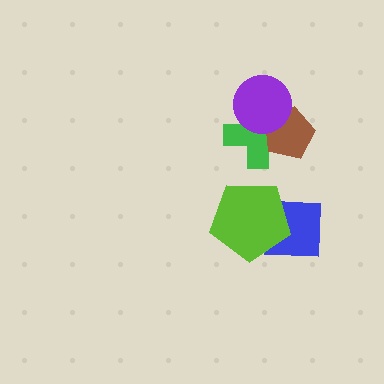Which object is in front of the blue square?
The lime pentagon is in front of the blue square.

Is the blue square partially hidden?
Yes, it is partially covered by another shape.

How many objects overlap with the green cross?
2 objects overlap with the green cross.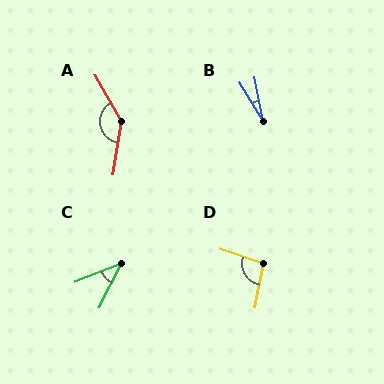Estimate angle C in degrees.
Approximately 42 degrees.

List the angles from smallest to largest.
B (21°), C (42°), D (97°), A (141°).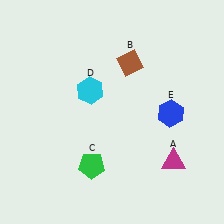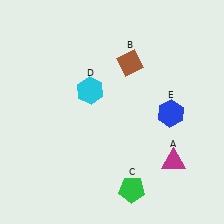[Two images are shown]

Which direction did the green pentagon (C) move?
The green pentagon (C) moved right.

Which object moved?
The green pentagon (C) moved right.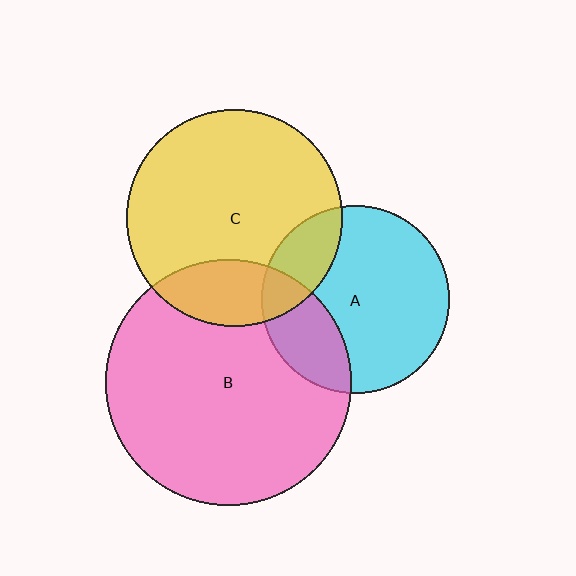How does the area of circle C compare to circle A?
Approximately 1.3 times.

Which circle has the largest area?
Circle B (pink).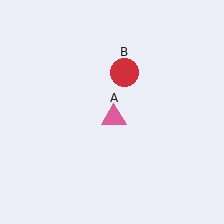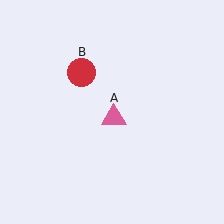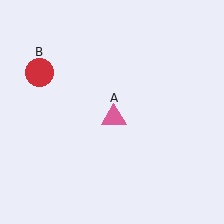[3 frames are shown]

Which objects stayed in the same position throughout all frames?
Pink triangle (object A) remained stationary.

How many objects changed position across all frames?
1 object changed position: red circle (object B).